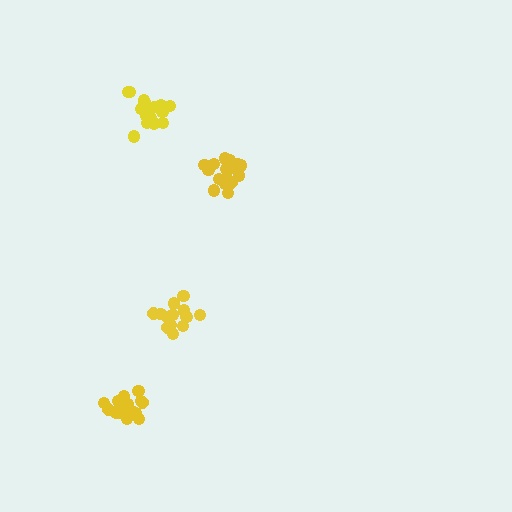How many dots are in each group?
Group 1: 19 dots, Group 2: 14 dots, Group 3: 18 dots, Group 4: 17 dots (68 total).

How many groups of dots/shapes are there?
There are 4 groups.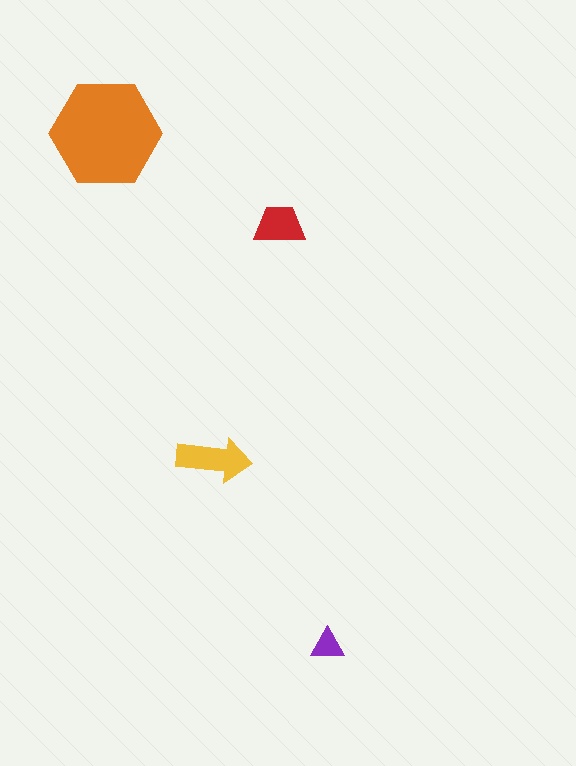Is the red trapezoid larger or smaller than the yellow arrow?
Smaller.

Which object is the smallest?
The purple triangle.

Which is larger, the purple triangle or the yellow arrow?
The yellow arrow.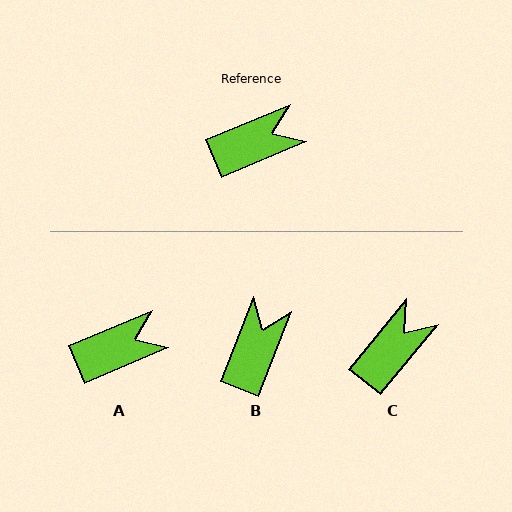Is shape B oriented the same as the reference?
No, it is off by about 46 degrees.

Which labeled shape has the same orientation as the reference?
A.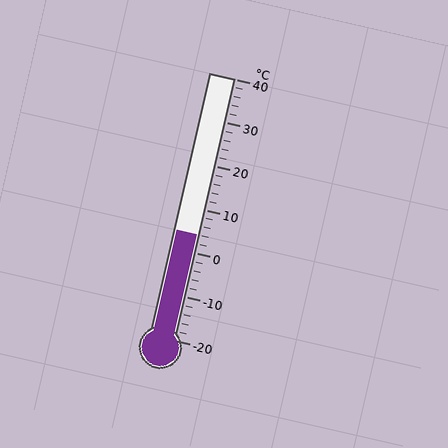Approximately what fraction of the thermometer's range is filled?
The thermometer is filled to approximately 40% of its range.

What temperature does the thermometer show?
The thermometer shows approximately 4°C.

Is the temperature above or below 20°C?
The temperature is below 20°C.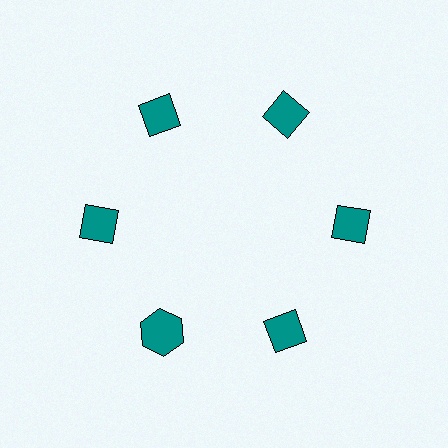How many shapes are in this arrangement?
There are 6 shapes arranged in a ring pattern.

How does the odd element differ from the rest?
It has a different shape: hexagon instead of diamond.